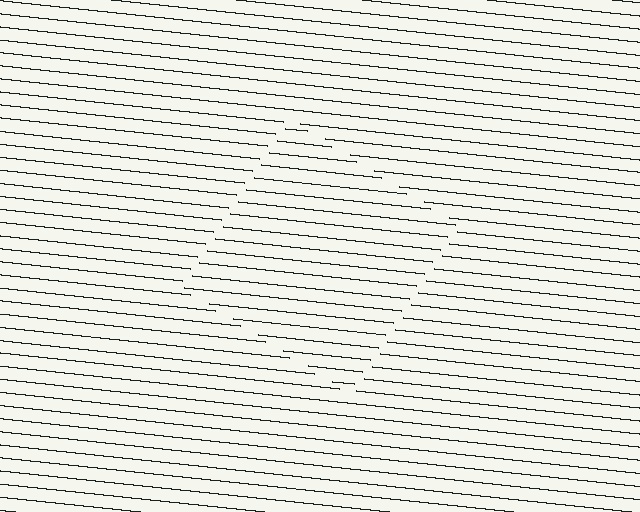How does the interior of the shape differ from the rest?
The interior of the shape contains the same grating, shifted by half a period — the contour is defined by the phase discontinuity where line-ends from the inner and outer gratings abut.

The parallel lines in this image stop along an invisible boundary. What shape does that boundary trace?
An illusory square. The interior of the shape contains the same grating, shifted by half a period — the contour is defined by the phase discontinuity where line-ends from the inner and outer gratings abut.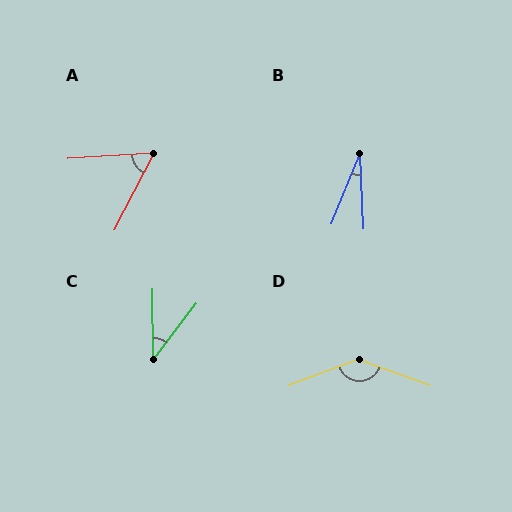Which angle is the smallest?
B, at approximately 25 degrees.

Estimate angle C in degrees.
Approximately 38 degrees.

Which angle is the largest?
D, at approximately 140 degrees.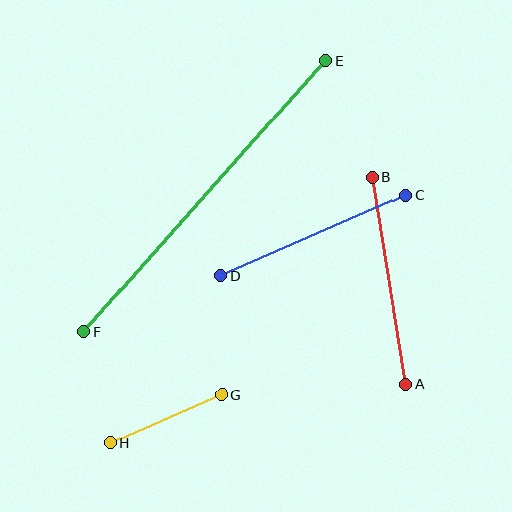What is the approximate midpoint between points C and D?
The midpoint is at approximately (313, 235) pixels.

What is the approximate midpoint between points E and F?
The midpoint is at approximately (204, 197) pixels.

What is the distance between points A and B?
The distance is approximately 209 pixels.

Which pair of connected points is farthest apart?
Points E and F are farthest apart.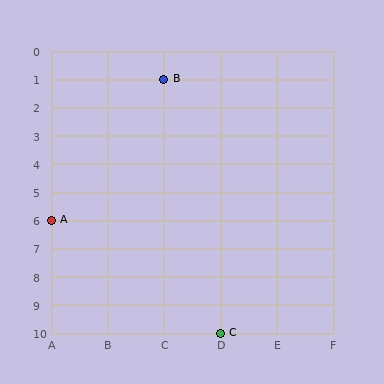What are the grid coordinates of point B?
Point B is at grid coordinates (C, 1).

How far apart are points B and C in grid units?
Points B and C are 1 column and 9 rows apart (about 9.1 grid units diagonally).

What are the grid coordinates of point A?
Point A is at grid coordinates (A, 6).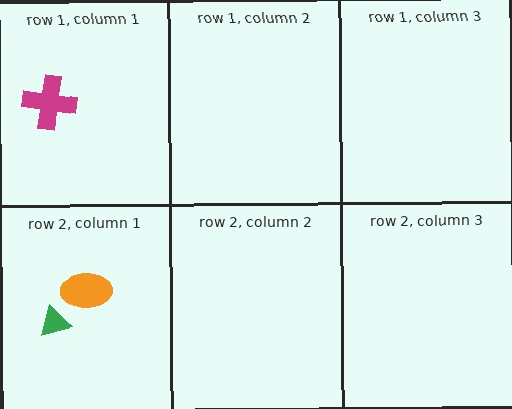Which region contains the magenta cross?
The row 1, column 1 region.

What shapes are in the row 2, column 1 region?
The orange ellipse, the green triangle.